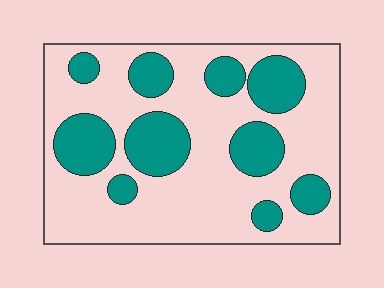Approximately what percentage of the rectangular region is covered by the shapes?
Approximately 30%.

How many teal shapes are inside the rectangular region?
10.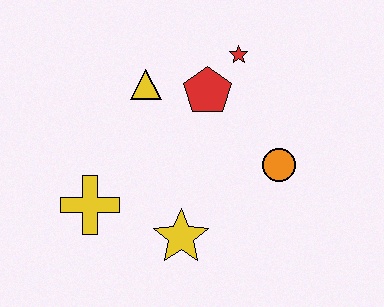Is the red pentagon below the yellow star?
No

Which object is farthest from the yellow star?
The red star is farthest from the yellow star.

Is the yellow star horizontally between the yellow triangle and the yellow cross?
No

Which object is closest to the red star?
The red pentagon is closest to the red star.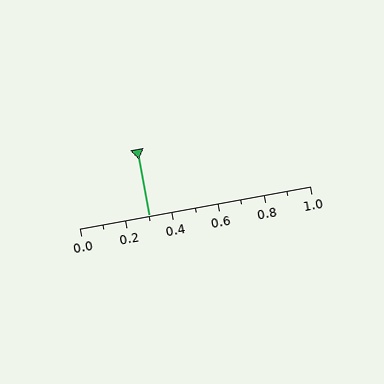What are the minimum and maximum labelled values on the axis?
The axis runs from 0.0 to 1.0.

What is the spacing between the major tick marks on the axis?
The major ticks are spaced 0.2 apart.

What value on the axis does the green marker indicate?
The marker indicates approximately 0.3.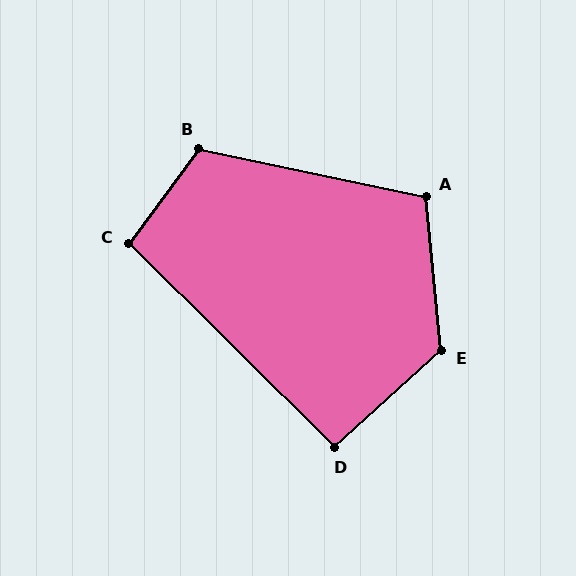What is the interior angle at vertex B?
Approximately 114 degrees (obtuse).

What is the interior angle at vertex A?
Approximately 108 degrees (obtuse).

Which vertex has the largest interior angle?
E, at approximately 126 degrees.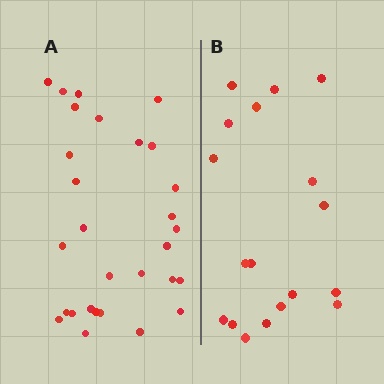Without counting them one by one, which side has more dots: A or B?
Region A (the left region) has more dots.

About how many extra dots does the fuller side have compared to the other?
Region A has roughly 12 or so more dots than region B.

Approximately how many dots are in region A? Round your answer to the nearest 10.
About 30 dots. (The exact count is 29, which rounds to 30.)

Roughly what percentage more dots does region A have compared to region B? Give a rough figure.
About 60% more.